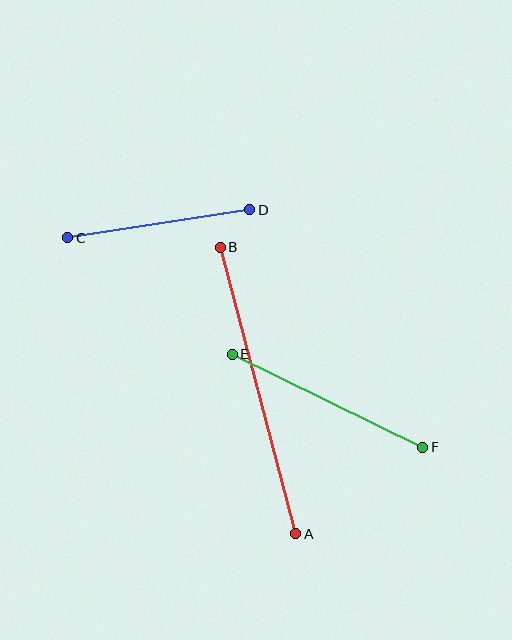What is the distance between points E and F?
The distance is approximately 212 pixels.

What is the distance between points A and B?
The distance is approximately 296 pixels.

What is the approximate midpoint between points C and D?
The midpoint is at approximately (159, 224) pixels.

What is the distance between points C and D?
The distance is approximately 184 pixels.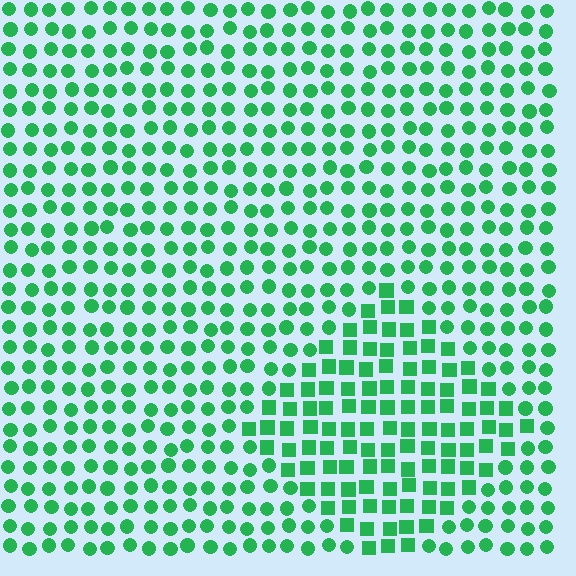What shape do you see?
I see a diamond.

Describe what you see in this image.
The image is filled with small green elements arranged in a uniform grid. A diamond-shaped region contains squares, while the surrounding area contains circles. The boundary is defined purely by the change in element shape.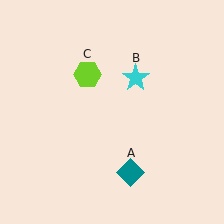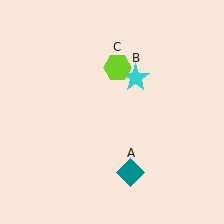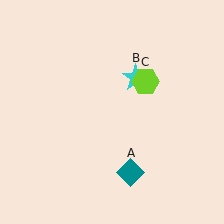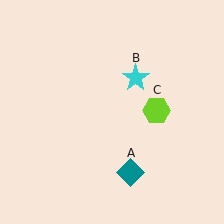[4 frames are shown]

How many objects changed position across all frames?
1 object changed position: lime hexagon (object C).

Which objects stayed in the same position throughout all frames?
Teal diamond (object A) and cyan star (object B) remained stationary.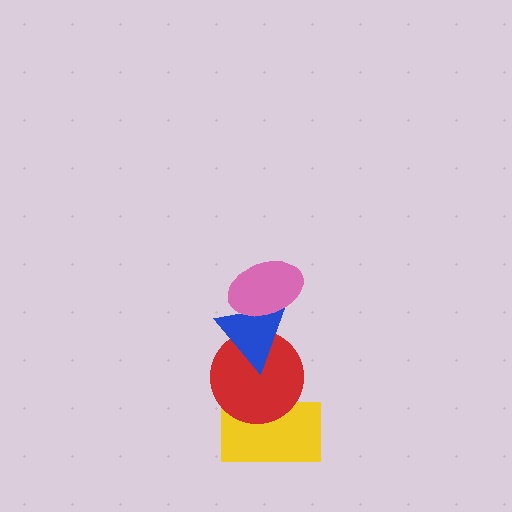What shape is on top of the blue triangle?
The pink ellipse is on top of the blue triangle.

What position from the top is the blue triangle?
The blue triangle is 2nd from the top.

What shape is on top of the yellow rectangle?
The red circle is on top of the yellow rectangle.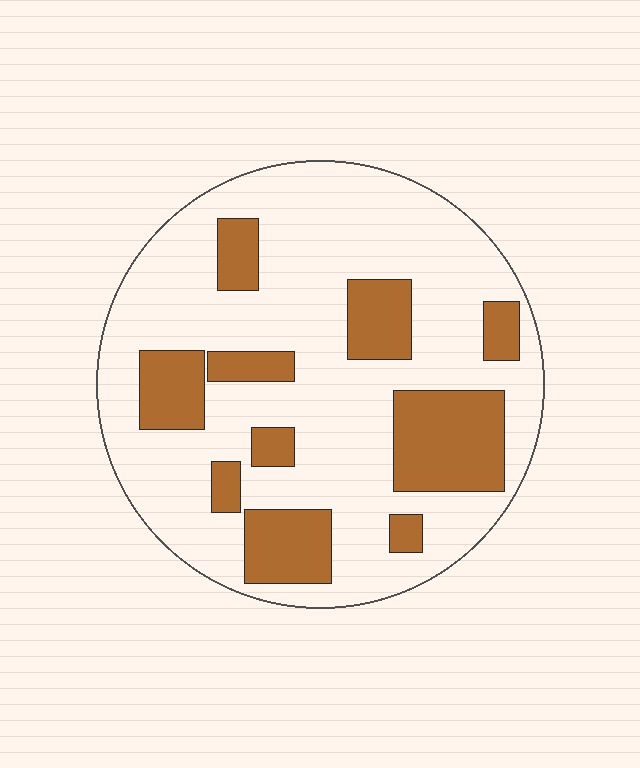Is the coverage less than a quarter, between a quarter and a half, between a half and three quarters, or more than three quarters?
Between a quarter and a half.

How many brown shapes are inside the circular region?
10.